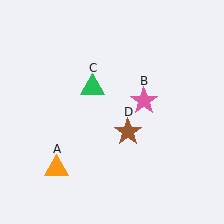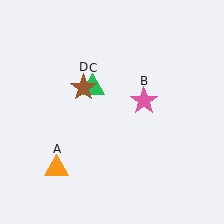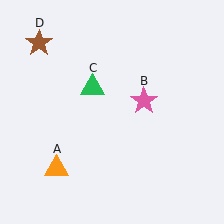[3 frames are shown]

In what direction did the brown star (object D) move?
The brown star (object D) moved up and to the left.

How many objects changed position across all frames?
1 object changed position: brown star (object D).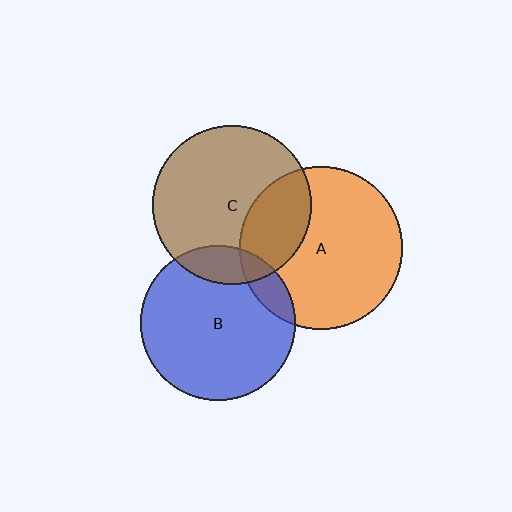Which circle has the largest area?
Circle A (orange).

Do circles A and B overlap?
Yes.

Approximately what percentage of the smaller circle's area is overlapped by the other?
Approximately 10%.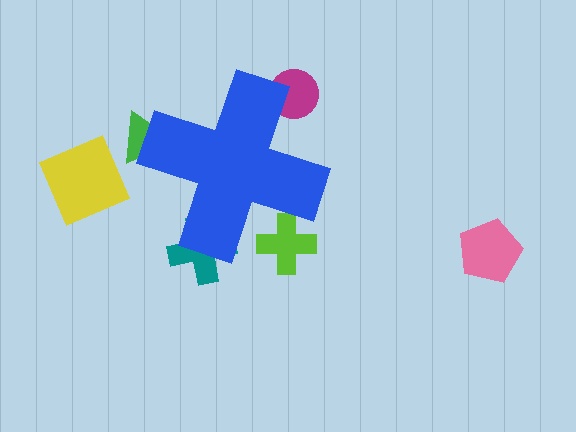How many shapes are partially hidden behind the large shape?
4 shapes are partially hidden.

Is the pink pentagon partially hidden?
No, the pink pentagon is fully visible.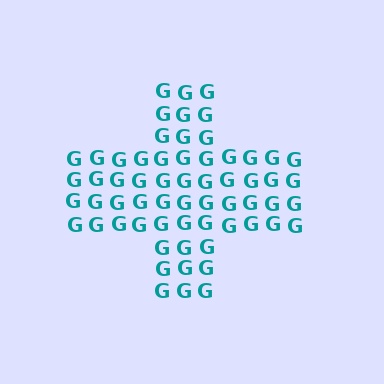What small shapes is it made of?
It is made of small letter G's.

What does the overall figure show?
The overall figure shows a cross.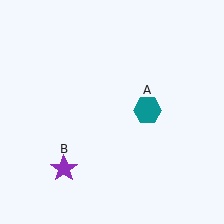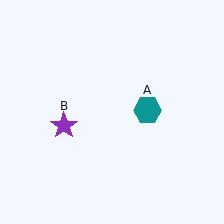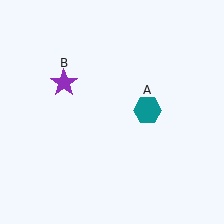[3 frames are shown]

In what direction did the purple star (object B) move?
The purple star (object B) moved up.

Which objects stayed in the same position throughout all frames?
Teal hexagon (object A) remained stationary.